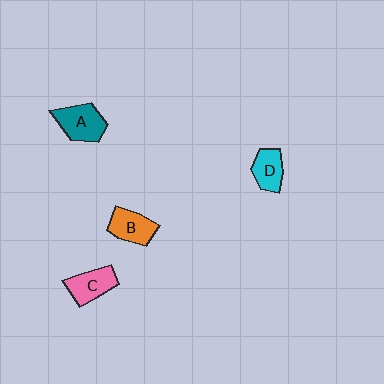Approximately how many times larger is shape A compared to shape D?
Approximately 1.4 times.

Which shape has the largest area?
Shape A (teal).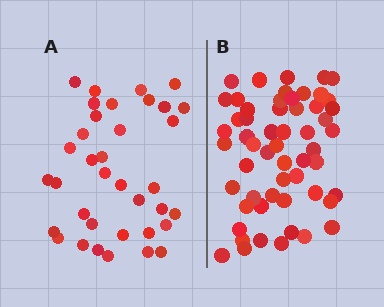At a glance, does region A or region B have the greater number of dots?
Region B (the right region) has more dots.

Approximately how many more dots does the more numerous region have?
Region B has approximately 20 more dots than region A.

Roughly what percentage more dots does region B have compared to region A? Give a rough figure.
About 55% more.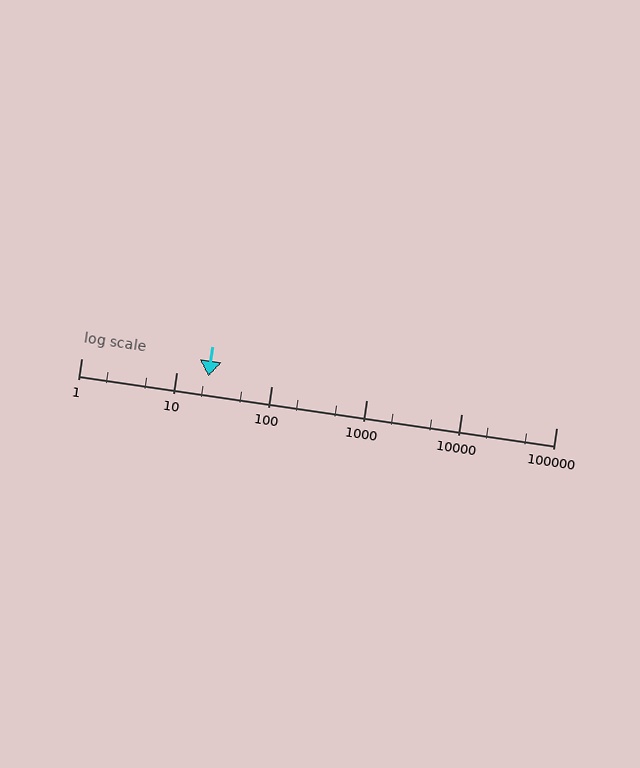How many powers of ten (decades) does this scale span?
The scale spans 5 decades, from 1 to 100000.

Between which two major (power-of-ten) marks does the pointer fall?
The pointer is between 10 and 100.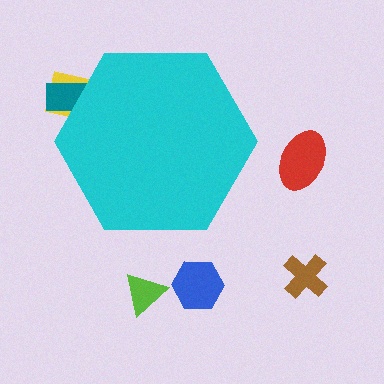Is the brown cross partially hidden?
No, the brown cross is fully visible.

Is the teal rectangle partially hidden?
Yes, the teal rectangle is partially hidden behind the cyan hexagon.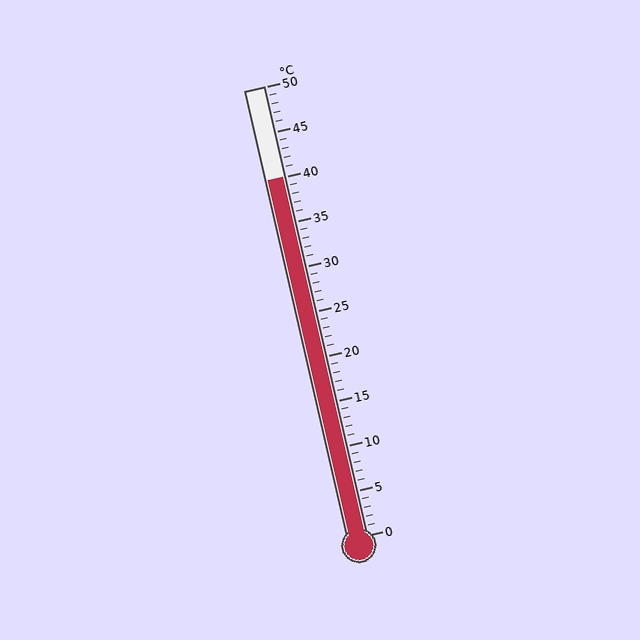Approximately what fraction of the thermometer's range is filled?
The thermometer is filled to approximately 80% of its range.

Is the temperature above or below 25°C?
The temperature is above 25°C.